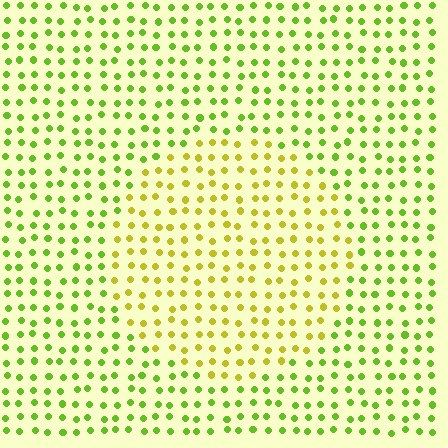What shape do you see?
I see a circle.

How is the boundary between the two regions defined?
The boundary is defined purely by a slight shift in hue (about 36 degrees). Spacing, size, and orientation are identical on both sides.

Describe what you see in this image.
The image is filled with small lime elements in a uniform arrangement. A circle-shaped region is visible where the elements are tinted to a slightly different hue, forming a subtle color boundary.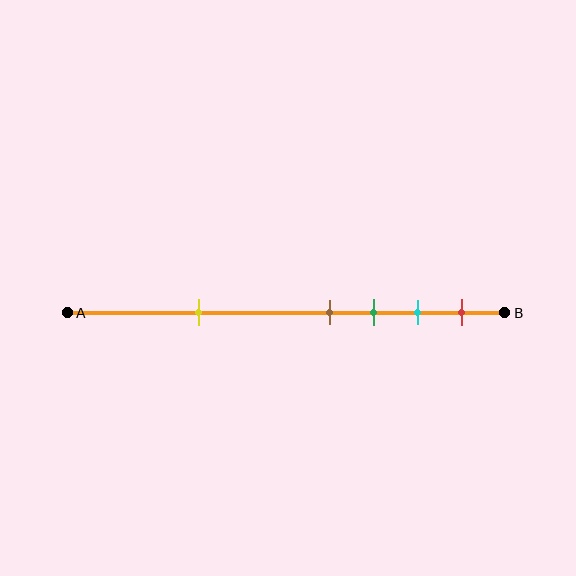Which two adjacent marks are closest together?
The brown and green marks are the closest adjacent pair.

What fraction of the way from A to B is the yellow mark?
The yellow mark is approximately 30% (0.3) of the way from A to B.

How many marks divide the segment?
There are 5 marks dividing the segment.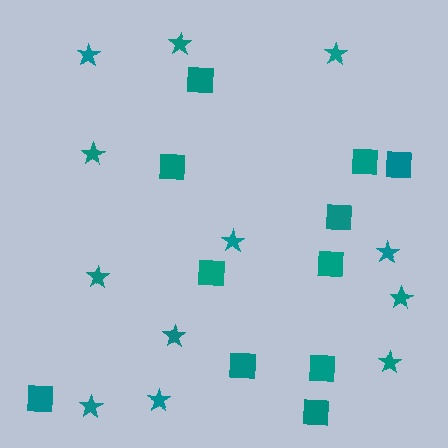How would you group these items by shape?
There are 2 groups: one group of squares (11) and one group of stars (12).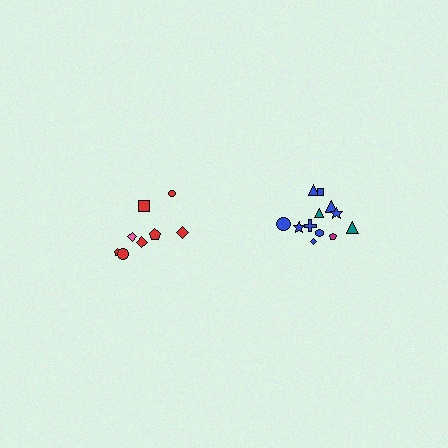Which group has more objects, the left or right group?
The right group.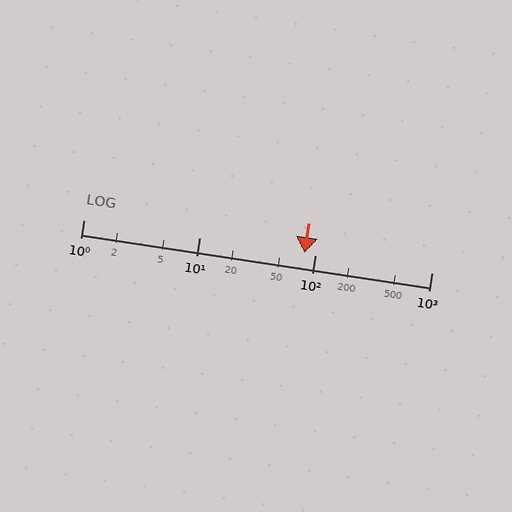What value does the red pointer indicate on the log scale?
The pointer indicates approximately 81.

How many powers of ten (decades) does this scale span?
The scale spans 3 decades, from 1 to 1000.